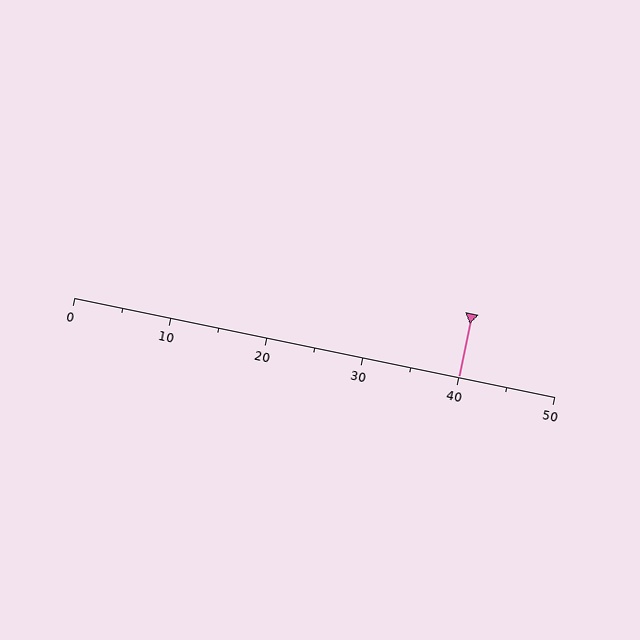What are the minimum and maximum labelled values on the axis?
The axis runs from 0 to 50.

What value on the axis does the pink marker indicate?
The marker indicates approximately 40.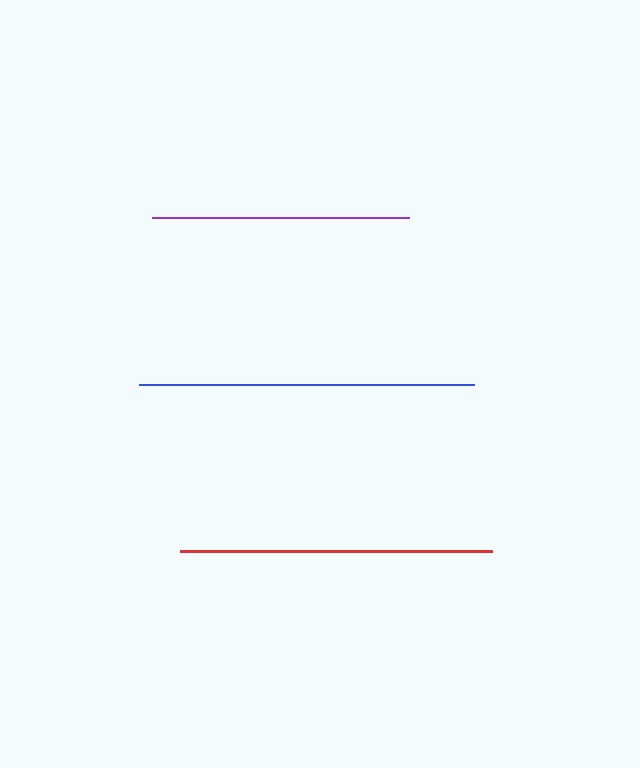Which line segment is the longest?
The blue line is the longest at approximately 336 pixels.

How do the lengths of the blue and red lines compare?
The blue and red lines are approximately the same length.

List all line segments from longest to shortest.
From longest to shortest: blue, red, purple.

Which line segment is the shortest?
The purple line is the shortest at approximately 257 pixels.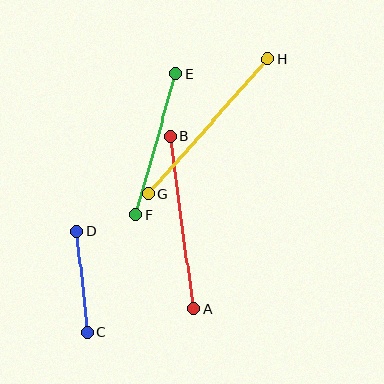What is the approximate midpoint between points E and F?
The midpoint is at approximately (156, 145) pixels.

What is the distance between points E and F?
The distance is approximately 147 pixels.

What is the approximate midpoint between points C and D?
The midpoint is at approximately (82, 281) pixels.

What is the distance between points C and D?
The distance is approximately 101 pixels.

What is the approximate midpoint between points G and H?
The midpoint is at approximately (208, 127) pixels.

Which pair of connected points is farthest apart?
Points G and H are farthest apart.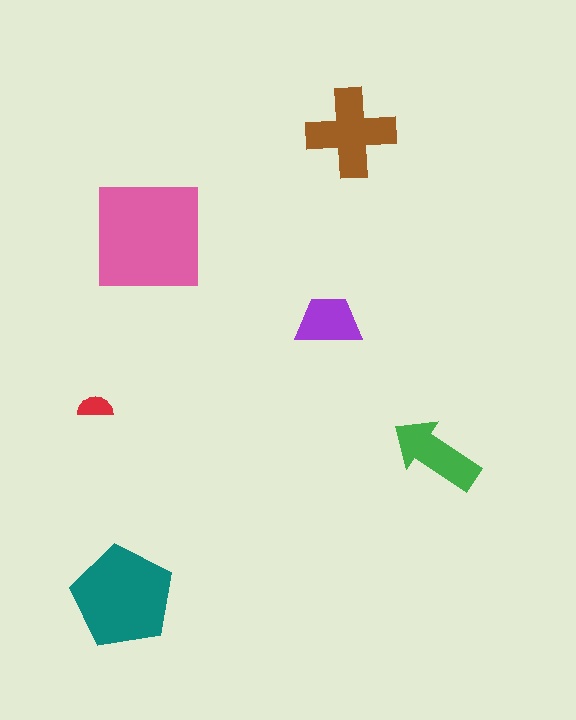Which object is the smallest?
The red semicircle.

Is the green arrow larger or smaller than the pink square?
Smaller.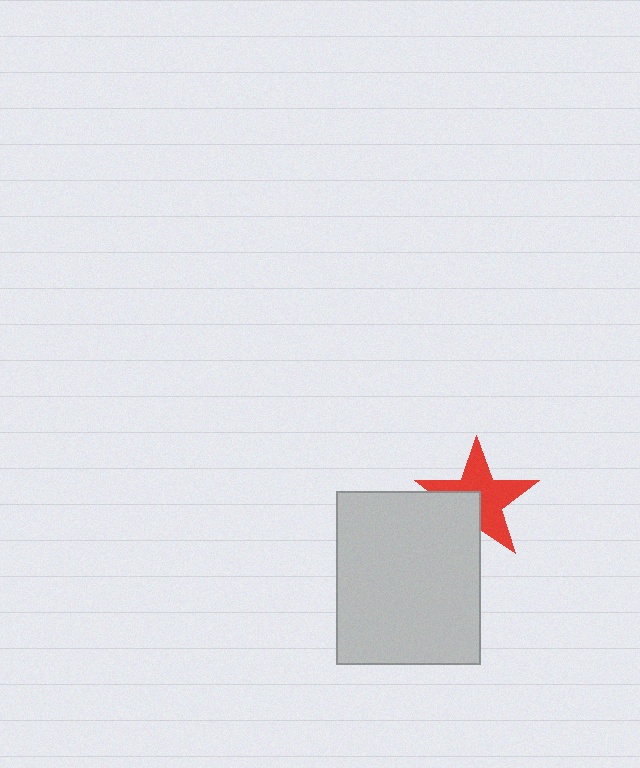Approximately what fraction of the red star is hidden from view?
Roughly 33% of the red star is hidden behind the light gray rectangle.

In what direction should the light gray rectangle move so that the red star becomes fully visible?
The light gray rectangle should move toward the lower-left. That is the shortest direction to clear the overlap and leave the red star fully visible.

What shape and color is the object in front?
The object in front is a light gray rectangle.